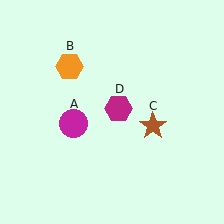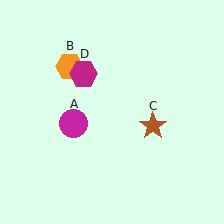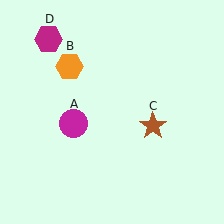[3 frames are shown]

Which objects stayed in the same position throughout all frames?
Magenta circle (object A) and orange hexagon (object B) and brown star (object C) remained stationary.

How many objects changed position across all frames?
1 object changed position: magenta hexagon (object D).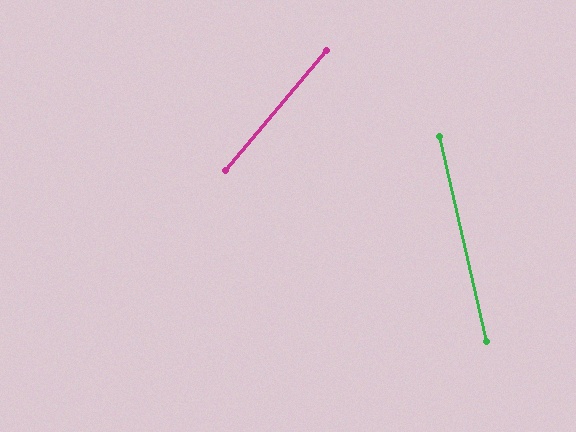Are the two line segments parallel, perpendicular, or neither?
Neither parallel nor perpendicular — they differ by about 53°.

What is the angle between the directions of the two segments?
Approximately 53 degrees.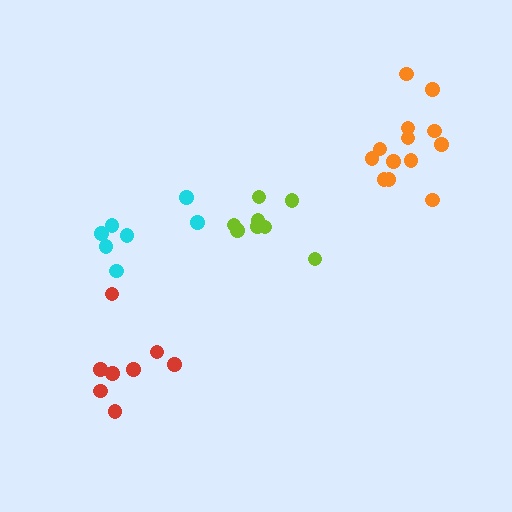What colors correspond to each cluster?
The clusters are colored: cyan, lime, red, orange.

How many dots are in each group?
Group 1: 7 dots, Group 2: 8 dots, Group 3: 8 dots, Group 4: 13 dots (36 total).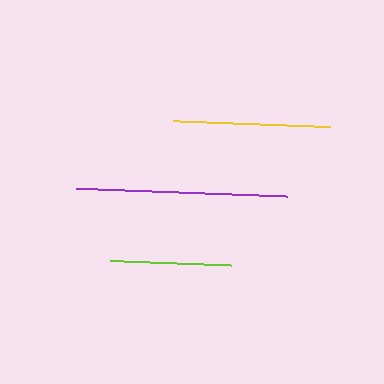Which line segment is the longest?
The purple line is the longest at approximately 211 pixels.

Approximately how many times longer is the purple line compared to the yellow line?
The purple line is approximately 1.3 times the length of the yellow line.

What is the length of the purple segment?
The purple segment is approximately 211 pixels long.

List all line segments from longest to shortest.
From longest to shortest: purple, yellow, lime.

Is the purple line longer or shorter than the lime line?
The purple line is longer than the lime line.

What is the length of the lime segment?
The lime segment is approximately 122 pixels long.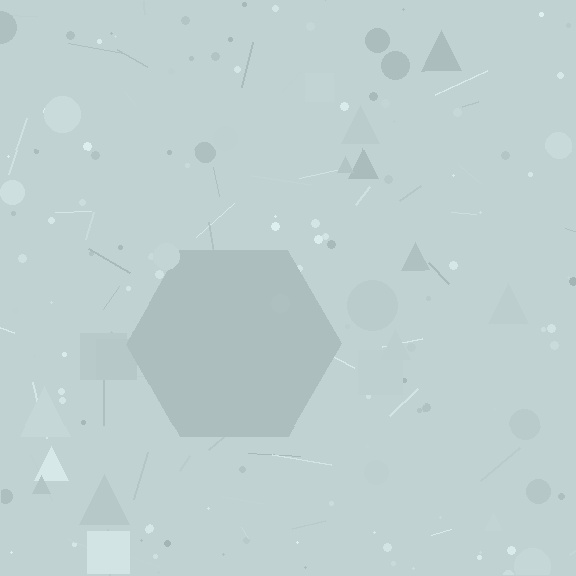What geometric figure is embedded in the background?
A hexagon is embedded in the background.